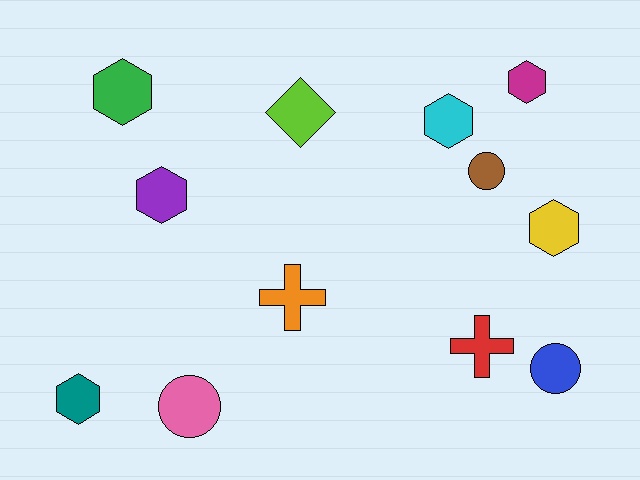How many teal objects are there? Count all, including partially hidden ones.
There is 1 teal object.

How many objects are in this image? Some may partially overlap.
There are 12 objects.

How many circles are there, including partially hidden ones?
There are 3 circles.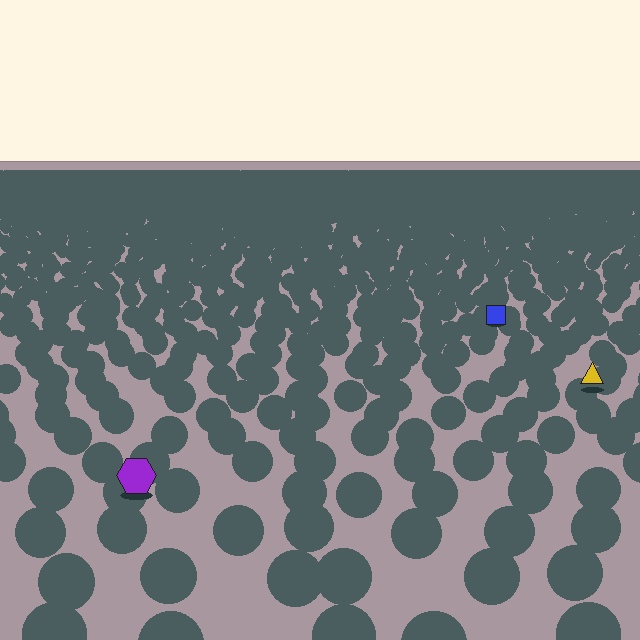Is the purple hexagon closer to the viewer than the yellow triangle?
Yes. The purple hexagon is closer — you can tell from the texture gradient: the ground texture is coarser near it.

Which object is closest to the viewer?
The purple hexagon is closest. The texture marks near it are larger and more spread out.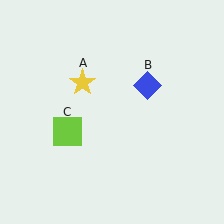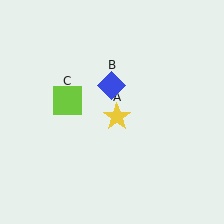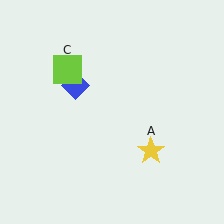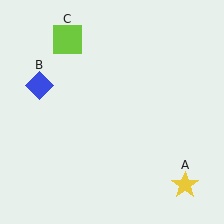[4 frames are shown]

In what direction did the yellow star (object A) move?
The yellow star (object A) moved down and to the right.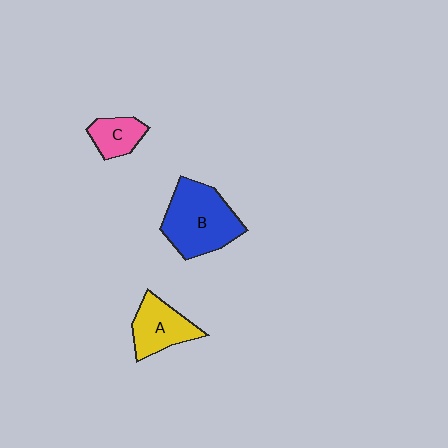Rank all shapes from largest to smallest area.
From largest to smallest: B (blue), A (yellow), C (pink).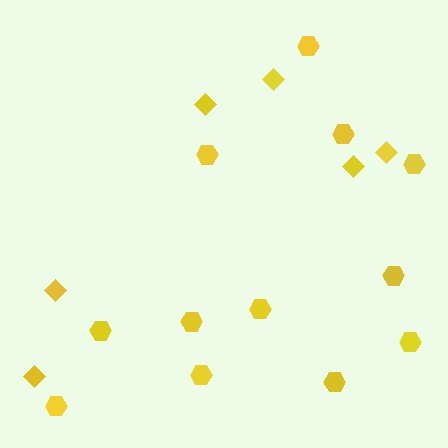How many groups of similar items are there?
There are 2 groups: one group of hexagons (12) and one group of diamonds (6).